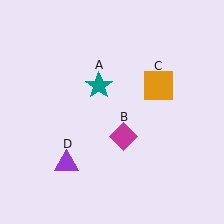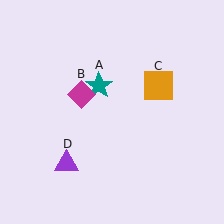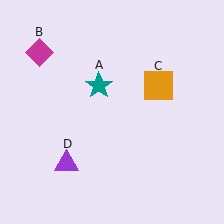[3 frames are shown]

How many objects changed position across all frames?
1 object changed position: magenta diamond (object B).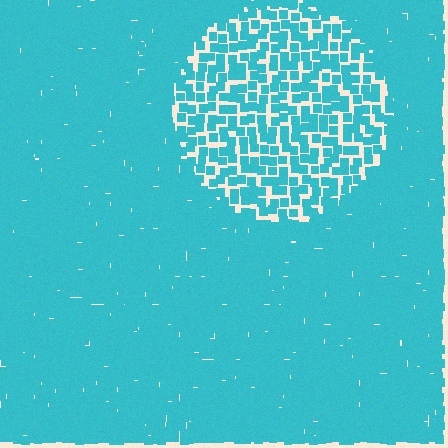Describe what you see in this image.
The image contains small cyan elements arranged at two different densities. A circle-shaped region is visible where the elements are less densely packed than the surrounding area.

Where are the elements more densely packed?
The elements are more densely packed outside the circle boundary.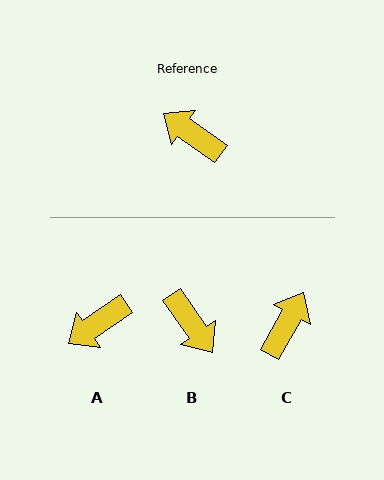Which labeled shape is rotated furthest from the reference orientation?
B, about 160 degrees away.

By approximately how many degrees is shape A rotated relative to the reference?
Approximately 69 degrees counter-clockwise.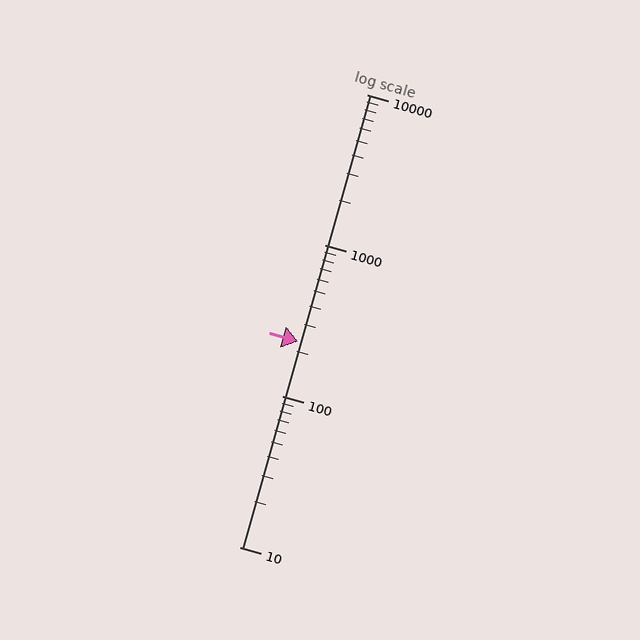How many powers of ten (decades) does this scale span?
The scale spans 3 decades, from 10 to 10000.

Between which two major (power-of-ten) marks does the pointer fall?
The pointer is between 100 and 1000.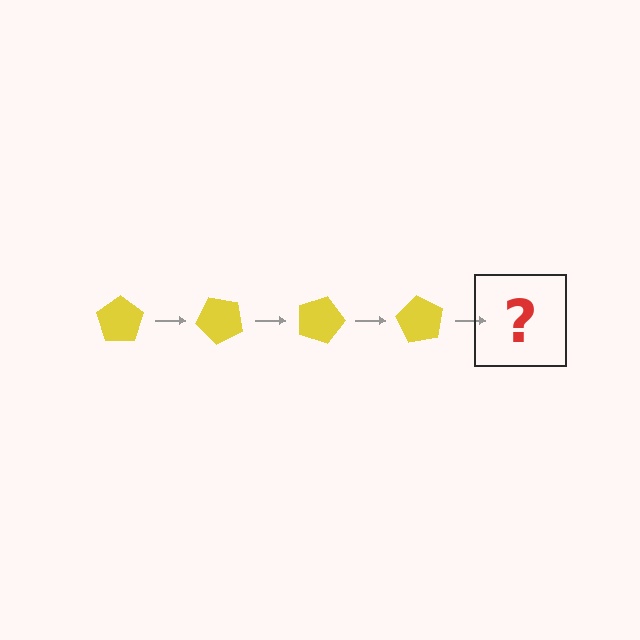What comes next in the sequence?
The next element should be a yellow pentagon rotated 180 degrees.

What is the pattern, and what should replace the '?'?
The pattern is that the pentagon rotates 45 degrees each step. The '?' should be a yellow pentagon rotated 180 degrees.